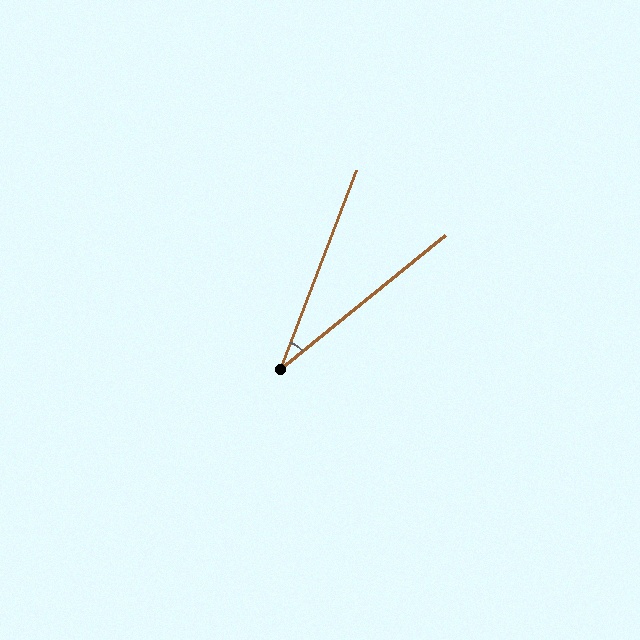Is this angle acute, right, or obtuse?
It is acute.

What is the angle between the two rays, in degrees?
Approximately 30 degrees.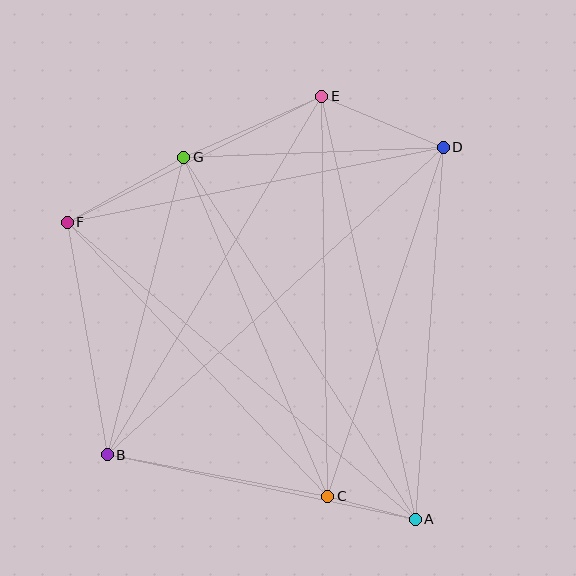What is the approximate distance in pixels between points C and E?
The distance between C and E is approximately 400 pixels.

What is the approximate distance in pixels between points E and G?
The distance between E and G is approximately 151 pixels.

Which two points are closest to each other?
Points A and C are closest to each other.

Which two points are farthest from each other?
Points A and F are farthest from each other.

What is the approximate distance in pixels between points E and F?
The distance between E and F is approximately 284 pixels.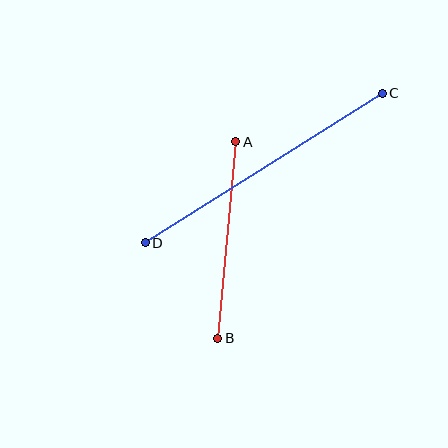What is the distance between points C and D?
The distance is approximately 280 pixels.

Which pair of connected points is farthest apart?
Points C and D are farthest apart.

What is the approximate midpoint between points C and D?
The midpoint is at approximately (264, 168) pixels.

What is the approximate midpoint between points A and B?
The midpoint is at approximately (227, 240) pixels.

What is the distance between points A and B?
The distance is approximately 197 pixels.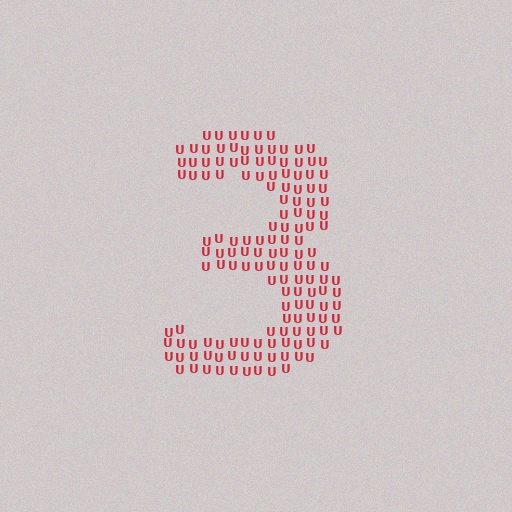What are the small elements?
The small elements are letter U's.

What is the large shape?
The large shape is the digit 3.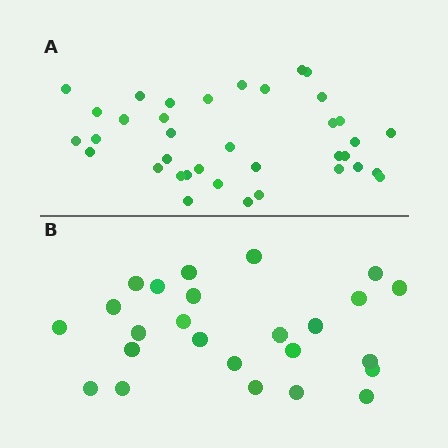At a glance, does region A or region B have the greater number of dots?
Region A (the top region) has more dots.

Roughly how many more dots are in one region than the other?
Region A has roughly 12 or so more dots than region B.